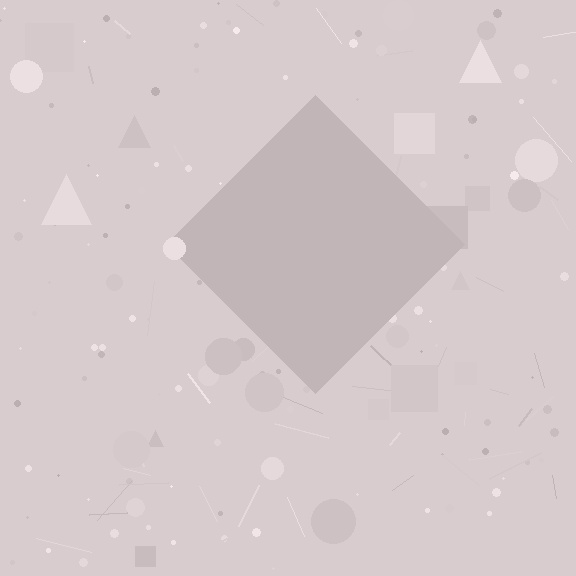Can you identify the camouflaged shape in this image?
The camouflaged shape is a diamond.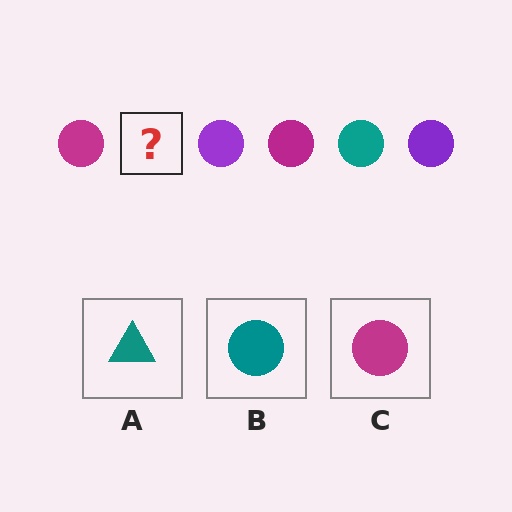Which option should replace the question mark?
Option B.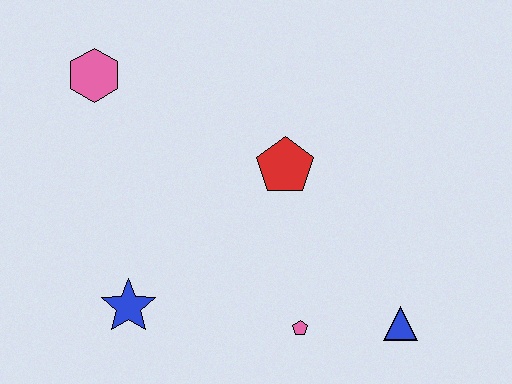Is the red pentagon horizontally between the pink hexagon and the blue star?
No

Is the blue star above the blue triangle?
Yes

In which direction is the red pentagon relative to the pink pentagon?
The red pentagon is above the pink pentagon.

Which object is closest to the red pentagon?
The pink pentagon is closest to the red pentagon.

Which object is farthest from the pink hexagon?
The blue triangle is farthest from the pink hexagon.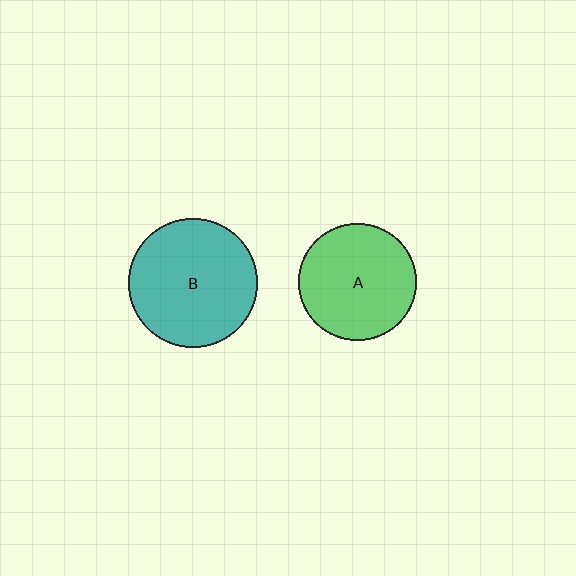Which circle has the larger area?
Circle B (teal).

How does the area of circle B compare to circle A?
Approximately 1.2 times.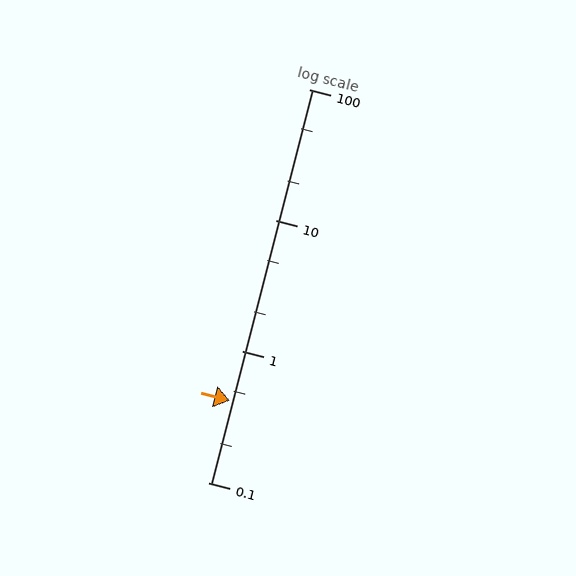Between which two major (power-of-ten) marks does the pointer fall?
The pointer is between 0.1 and 1.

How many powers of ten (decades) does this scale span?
The scale spans 3 decades, from 0.1 to 100.